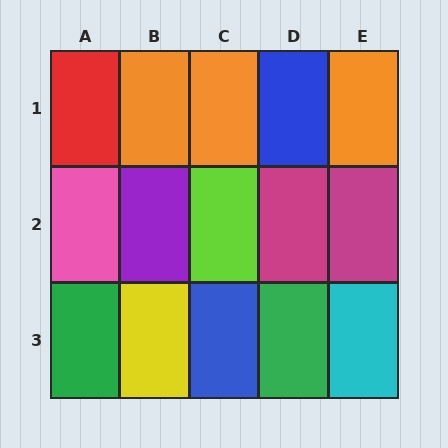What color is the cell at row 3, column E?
Cyan.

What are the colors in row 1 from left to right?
Red, orange, orange, blue, orange.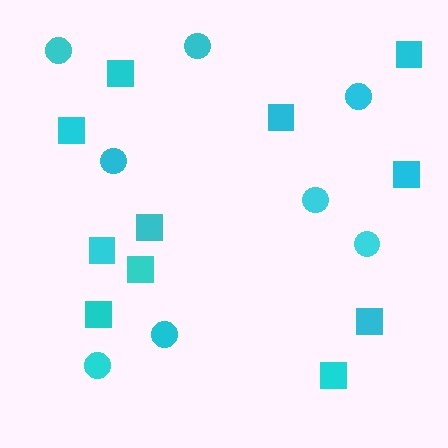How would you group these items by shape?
There are 2 groups: one group of circles (8) and one group of squares (11).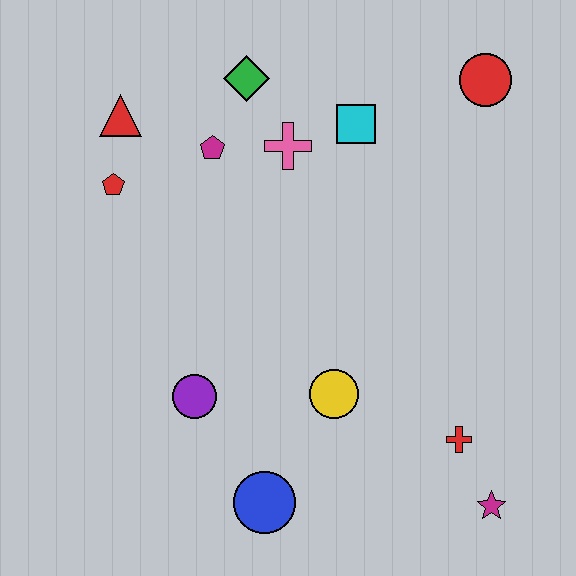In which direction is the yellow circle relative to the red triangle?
The yellow circle is below the red triangle.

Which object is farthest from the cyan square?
The magenta star is farthest from the cyan square.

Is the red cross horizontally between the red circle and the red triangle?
Yes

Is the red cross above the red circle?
No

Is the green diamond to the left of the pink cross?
Yes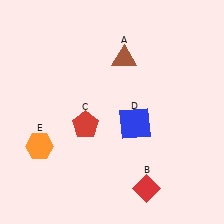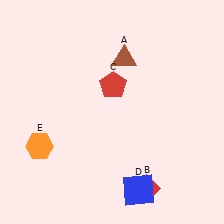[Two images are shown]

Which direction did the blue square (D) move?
The blue square (D) moved down.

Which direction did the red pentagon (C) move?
The red pentagon (C) moved up.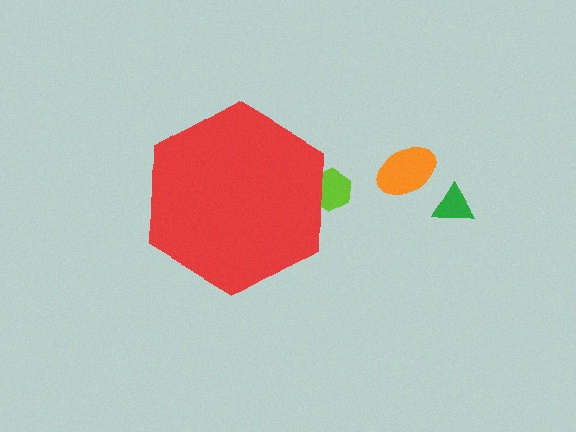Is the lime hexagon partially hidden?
Yes, the lime hexagon is partially hidden behind the red hexagon.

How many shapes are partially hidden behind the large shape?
1 shape is partially hidden.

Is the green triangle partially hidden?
No, the green triangle is fully visible.